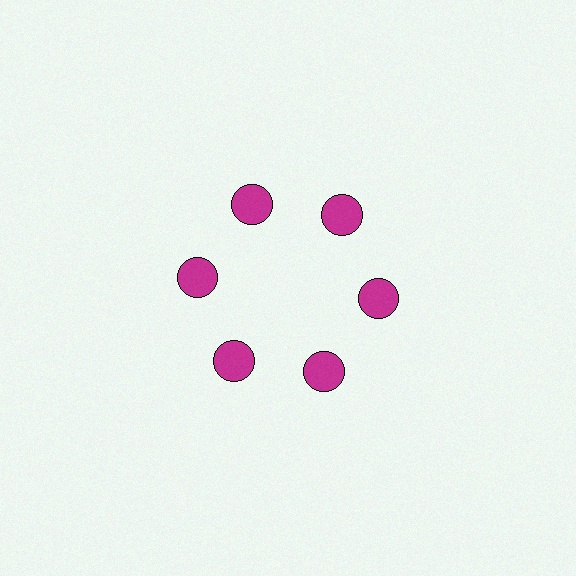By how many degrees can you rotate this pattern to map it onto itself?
The pattern maps onto itself every 60 degrees of rotation.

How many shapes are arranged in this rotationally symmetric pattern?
There are 6 shapes, arranged in 6 groups of 1.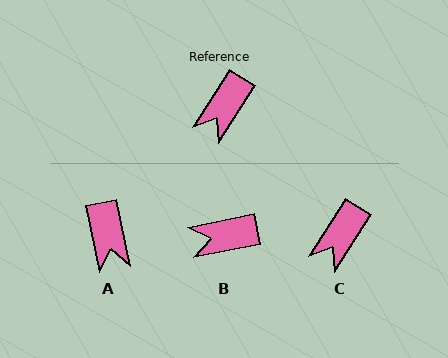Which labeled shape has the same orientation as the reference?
C.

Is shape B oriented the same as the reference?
No, it is off by about 47 degrees.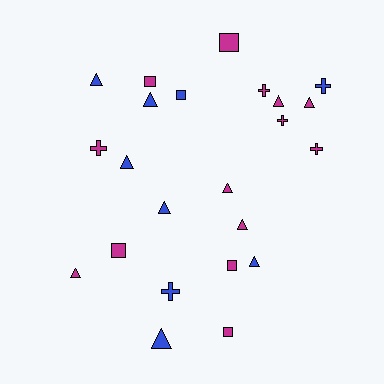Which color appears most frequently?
Magenta, with 14 objects.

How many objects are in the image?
There are 23 objects.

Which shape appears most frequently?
Triangle, with 11 objects.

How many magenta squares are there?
There are 5 magenta squares.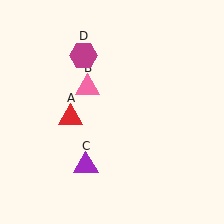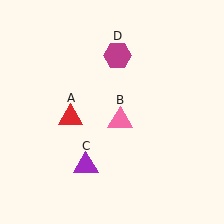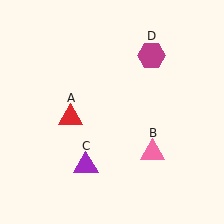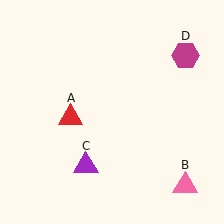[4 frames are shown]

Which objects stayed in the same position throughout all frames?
Red triangle (object A) and purple triangle (object C) remained stationary.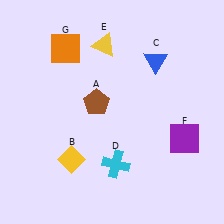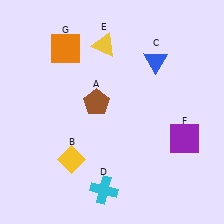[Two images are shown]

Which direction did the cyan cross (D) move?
The cyan cross (D) moved down.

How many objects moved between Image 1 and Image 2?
1 object moved between the two images.